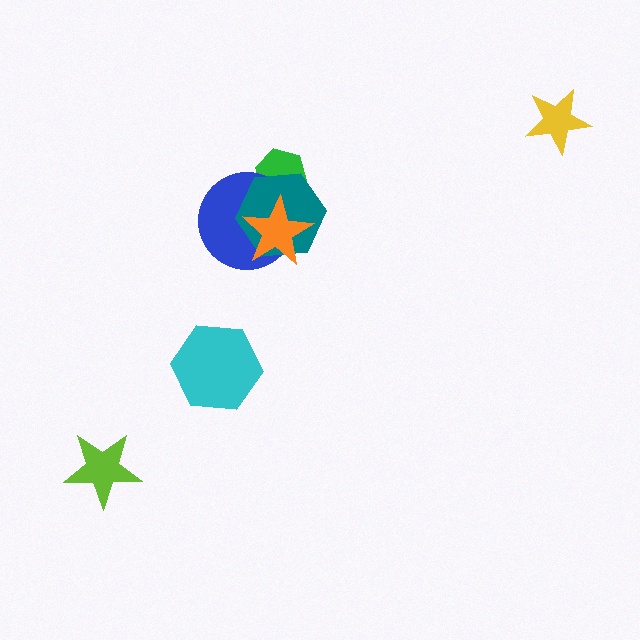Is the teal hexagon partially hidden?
Yes, it is partially covered by another shape.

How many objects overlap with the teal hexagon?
3 objects overlap with the teal hexagon.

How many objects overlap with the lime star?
0 objects overlap with the lime star.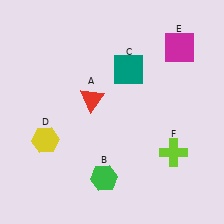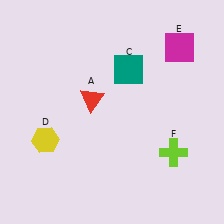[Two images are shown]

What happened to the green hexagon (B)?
The green hexagon (B) was removed in Image 2. It was in the bottom-left area of Image 1.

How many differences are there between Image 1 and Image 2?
There is 1 difference between the two images.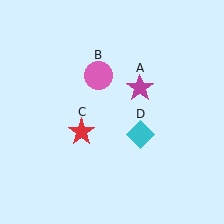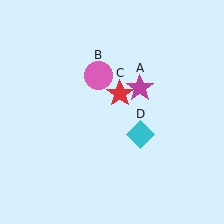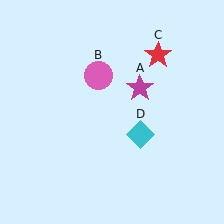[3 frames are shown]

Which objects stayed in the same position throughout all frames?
Magenta star (object A) and pink circle (object B) and cyan diamond (object D) remained stationary.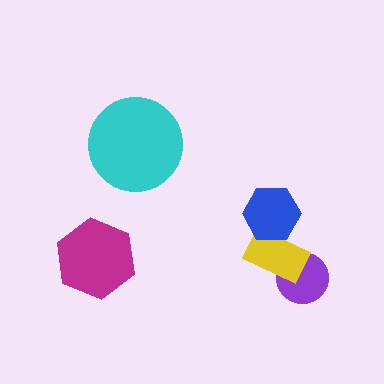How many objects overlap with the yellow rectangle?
2 objects overlap with the yellow rectangle.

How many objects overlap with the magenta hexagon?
0 objects overlap with the magenta hexagon.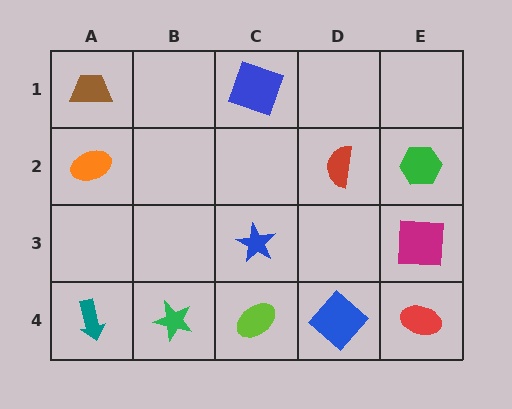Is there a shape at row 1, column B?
No, that cell is empty.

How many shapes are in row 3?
2 shapes.